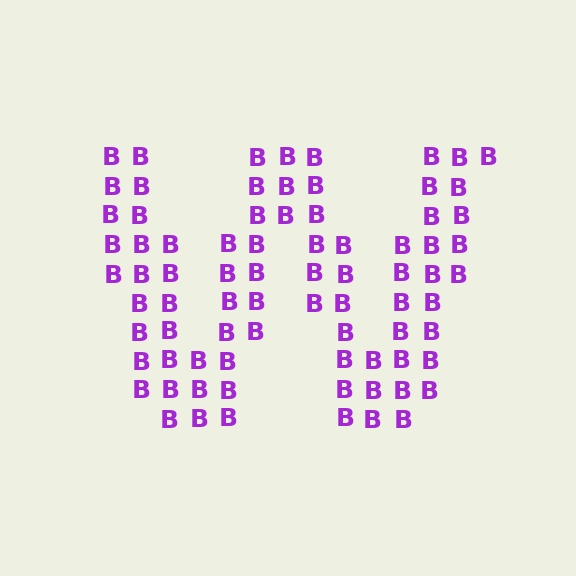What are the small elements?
The small elements are letter B's.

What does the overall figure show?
The overall figure shows the letter W.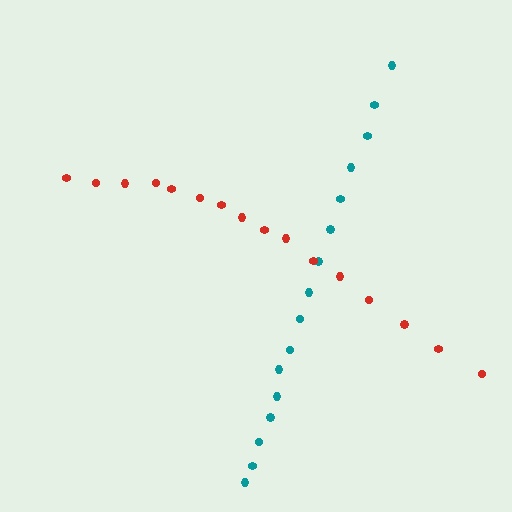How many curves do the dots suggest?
There are 2 distinct paths.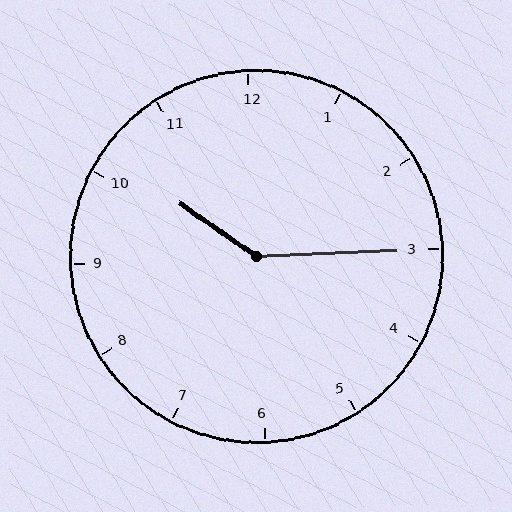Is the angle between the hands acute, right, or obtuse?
It is obtuse.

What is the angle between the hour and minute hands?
Approximately 142 degrees.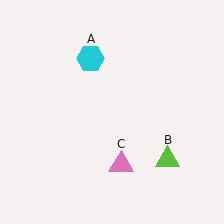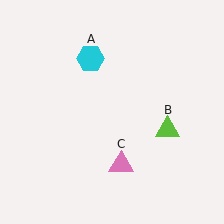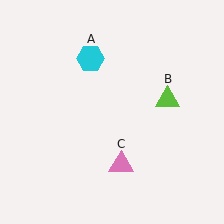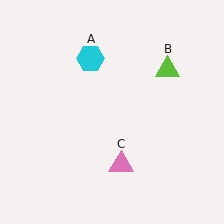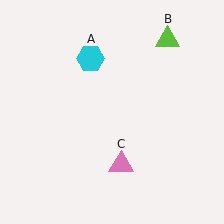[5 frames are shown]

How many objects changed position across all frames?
1 object changed position: lime triangle (object B).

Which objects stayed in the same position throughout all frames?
Cyan hexagon (object A) and pink triangle (object C) remained stationary.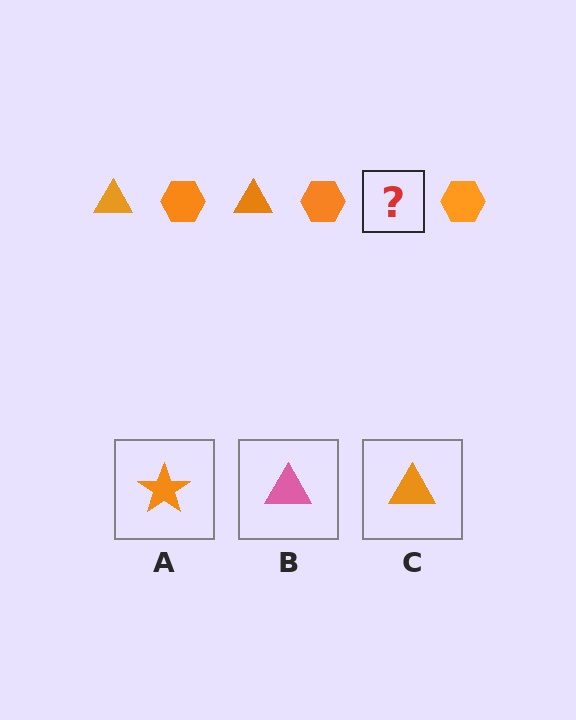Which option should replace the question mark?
Option C.